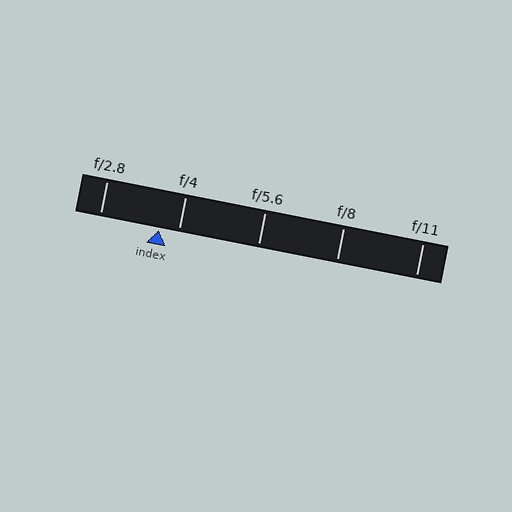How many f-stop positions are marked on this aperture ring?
There are 5 f-stop positions marked.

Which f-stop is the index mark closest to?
The index mark is closest to f/4.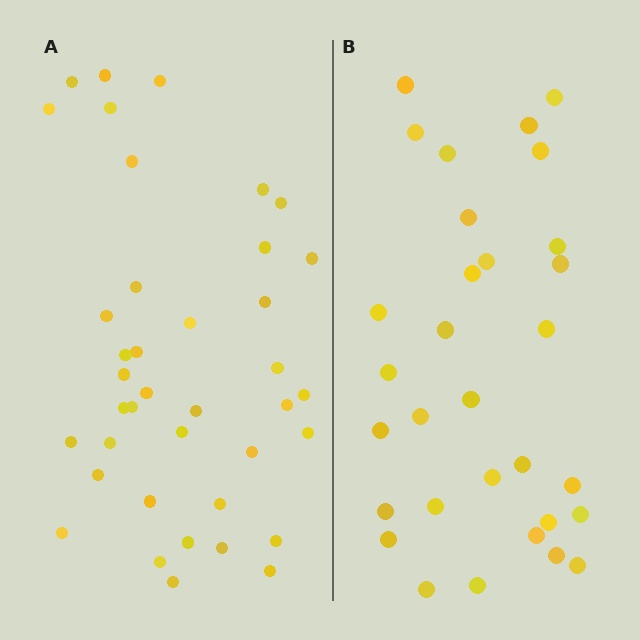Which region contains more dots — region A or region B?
Region A (the left region) has more dots.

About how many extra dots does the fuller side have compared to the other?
Region A has roughly 8 or so more dots than region B.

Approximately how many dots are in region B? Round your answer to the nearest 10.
About 30 dots. (The exact count is 31, which rounds to 30.)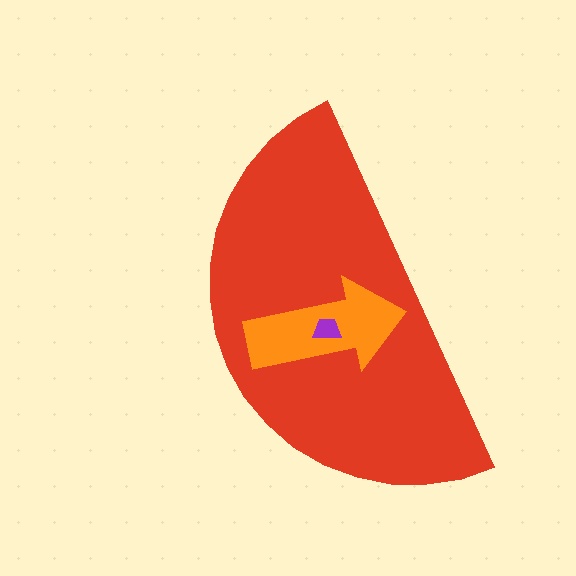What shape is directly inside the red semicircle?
The orange arrow.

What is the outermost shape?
The red semicircle.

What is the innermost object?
The purple trapezoid.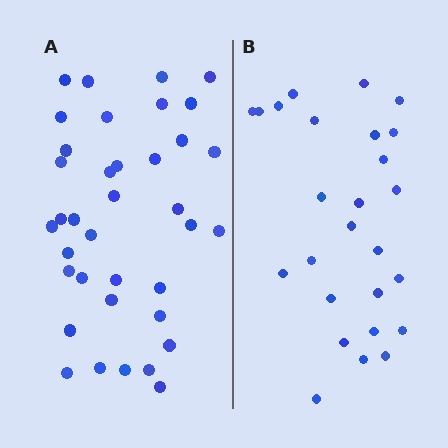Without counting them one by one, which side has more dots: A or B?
Region A (the left region) has more dots.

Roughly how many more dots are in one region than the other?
Region A has roughly 12 or so more dots than region B.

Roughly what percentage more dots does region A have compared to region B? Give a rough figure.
About 40% more.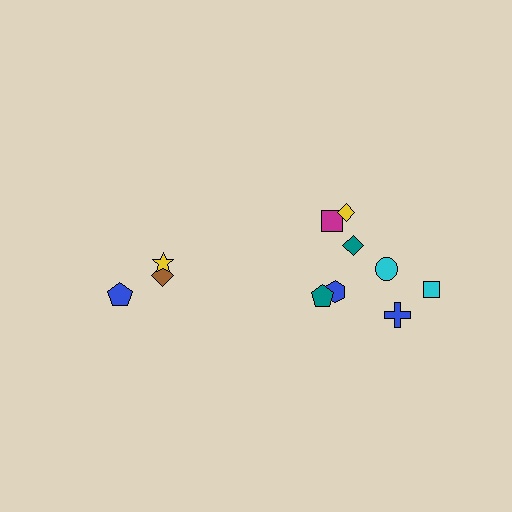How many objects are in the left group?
There are 3 objects.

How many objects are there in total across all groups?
There are 11 objects.